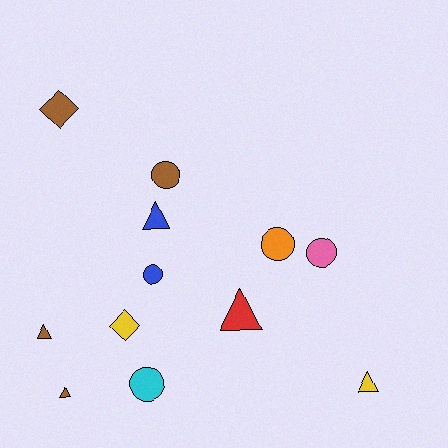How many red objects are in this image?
There is 1 red object.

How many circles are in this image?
There are 5 circles.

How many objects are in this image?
There are 12 objects.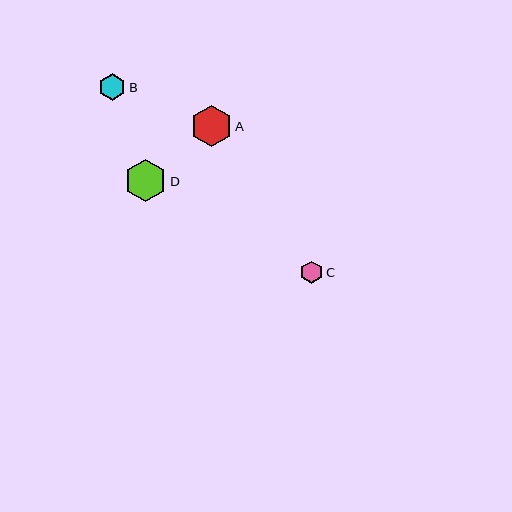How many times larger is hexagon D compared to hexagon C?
Hexagon D is approximately 1.9 times the size of hexagon C.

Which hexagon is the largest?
Hexagon D is the largest with a size of approximately 42 pixels.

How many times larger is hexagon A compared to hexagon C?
Hexagon A is approximately 1.8 times the size of hexagon C.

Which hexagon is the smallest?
Hexagon C is the smallest with a size of approximately 23 pixels.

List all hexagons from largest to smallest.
From largest to smallest: D, A, B, C.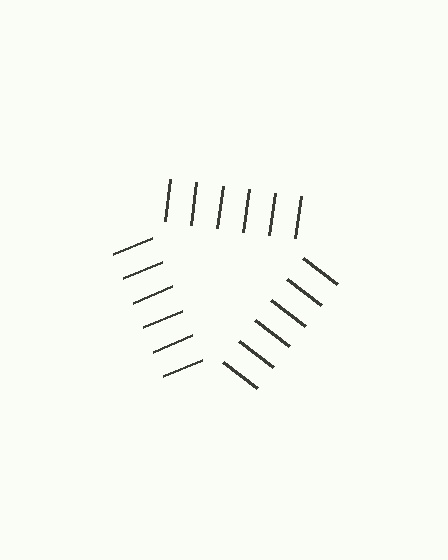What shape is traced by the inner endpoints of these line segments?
An illusory triangle — the line segments terminate on its edges but no continuous stroke is drawn.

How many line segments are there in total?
18 — 6 along each of the 3 edges.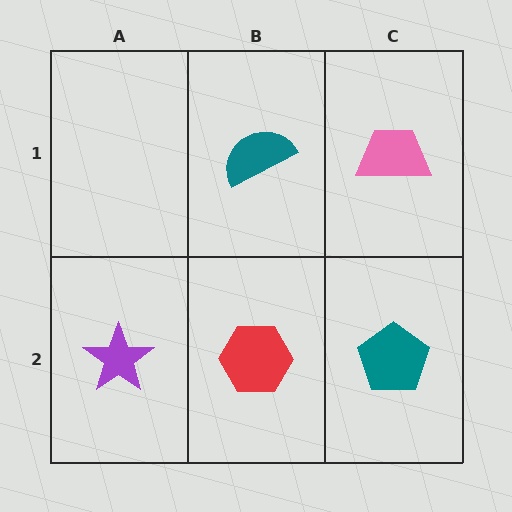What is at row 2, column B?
A red hexagon.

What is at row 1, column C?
A pink trapezoid.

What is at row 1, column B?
A teal semicircle.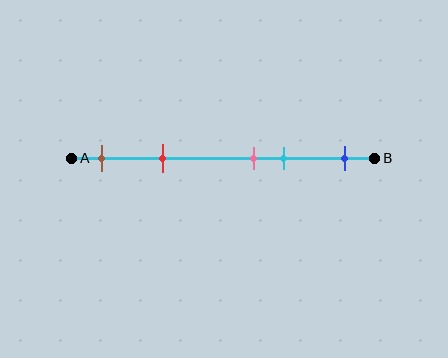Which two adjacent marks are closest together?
The pink and cyan marks are the closest adjacent pair.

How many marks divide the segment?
There are 5 marks dividing the segment.